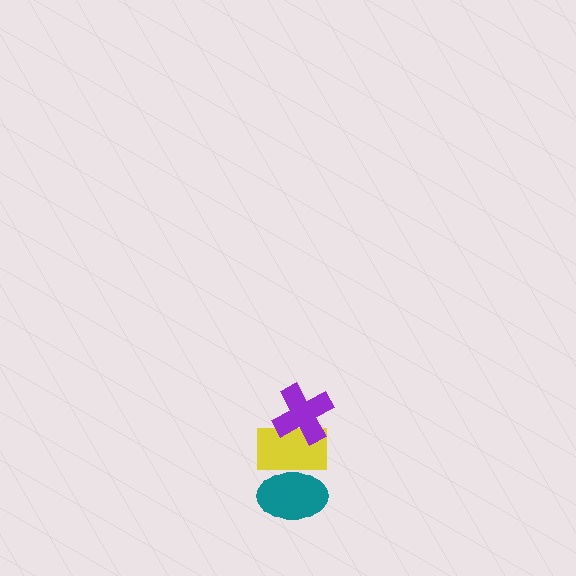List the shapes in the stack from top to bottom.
From top to bottom: the purple cross, the yellow rectangle, the teal ellipse.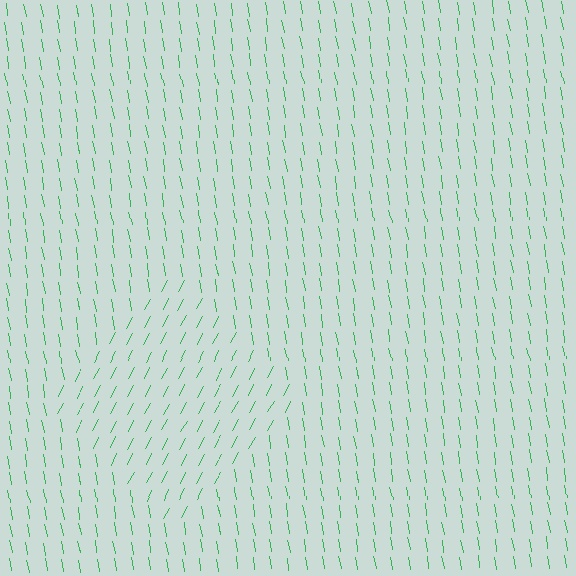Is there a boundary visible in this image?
Yes, there is a texture boundary formed by a change in line orientation.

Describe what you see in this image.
The image is filled with small green line segments. A diamond region in the image has lines oriented differently from the surrounding lines, creating a visible texture boundary.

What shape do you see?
I see a diamond.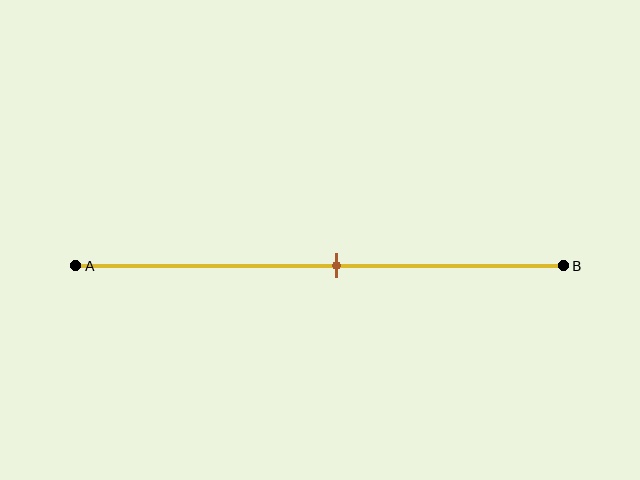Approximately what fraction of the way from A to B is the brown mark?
The brown mark is approximately 55% of the way from A to B.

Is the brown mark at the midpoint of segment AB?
No, the mark is at about 55% from A, not at the 50% midpoint.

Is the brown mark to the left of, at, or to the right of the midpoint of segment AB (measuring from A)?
The brown mark is to the right of the midpoint of segment AB.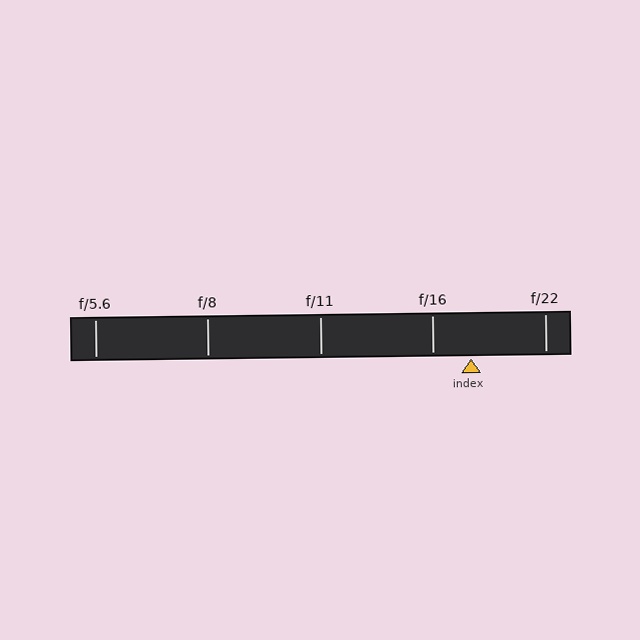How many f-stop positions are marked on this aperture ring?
There are 5 f-stop positions marked.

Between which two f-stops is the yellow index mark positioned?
The index mark is between f/16 and f/22.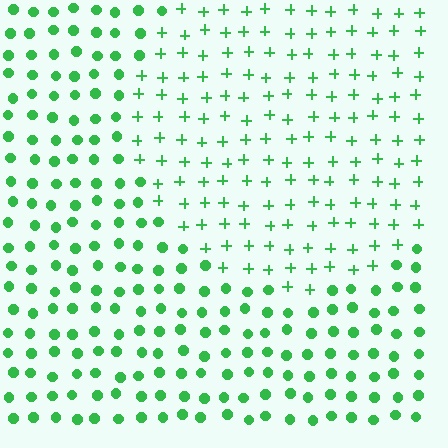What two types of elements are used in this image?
The image uses plus signs inside the circle region and circles outside it.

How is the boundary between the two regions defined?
The boundary is defined by a change in element shape: plus signs inside vs. circles outside. All elements share the same color and spacing.